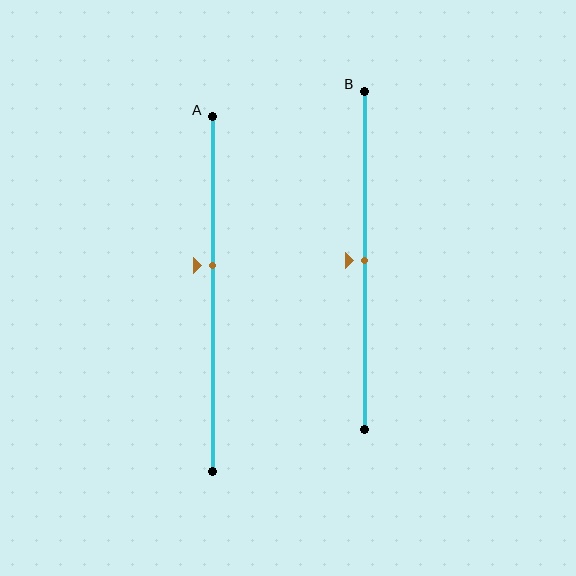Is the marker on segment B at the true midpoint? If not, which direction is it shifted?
Yes, the marker on segment B is at the true midpoint.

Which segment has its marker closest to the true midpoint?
Segment B has its marker closest to the true midpoint.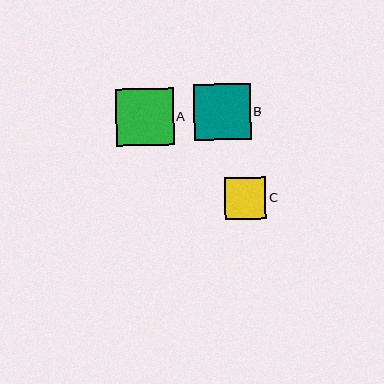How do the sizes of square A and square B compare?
Square A and square B are approximately the same size.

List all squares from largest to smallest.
From largest to smallest: A, B, C.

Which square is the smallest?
Square C is the smallest with a size of approximately 42 pixels.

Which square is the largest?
Square A is the largest with a size of approximately 58 pixels.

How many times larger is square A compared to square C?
Square A is approximately 1.4 times the size of square C.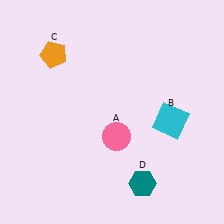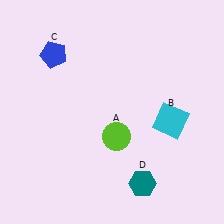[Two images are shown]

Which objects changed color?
A changed from pink to lime. C changed from orange to blue.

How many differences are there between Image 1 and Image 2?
There are 2 differences between the two images.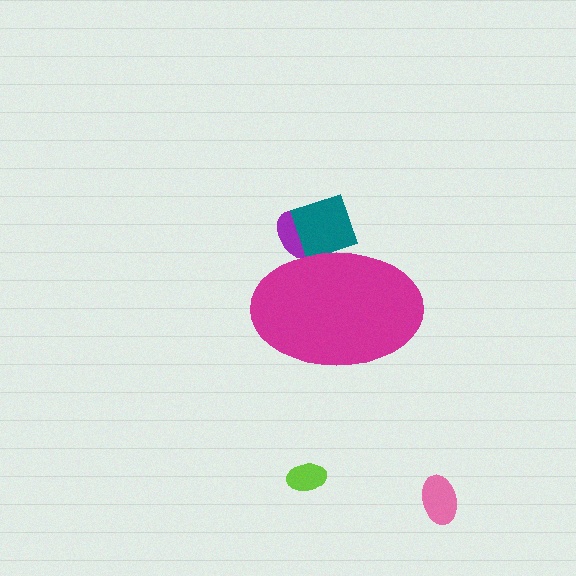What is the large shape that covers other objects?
A magenta ellipse.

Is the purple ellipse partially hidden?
Yes, the purple ellipse is partially hidden behind the magenta ellipse.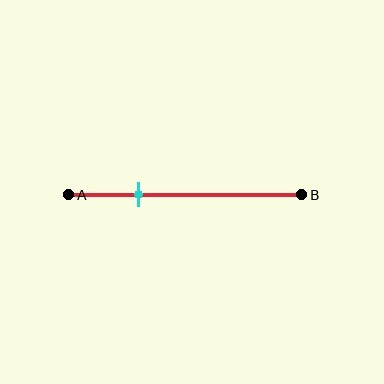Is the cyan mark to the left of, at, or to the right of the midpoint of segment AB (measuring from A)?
The cyan mark is to the left of the midpoint of segment AB.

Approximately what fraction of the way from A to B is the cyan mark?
The cyan mark is approximately 30% of the way from A to B.